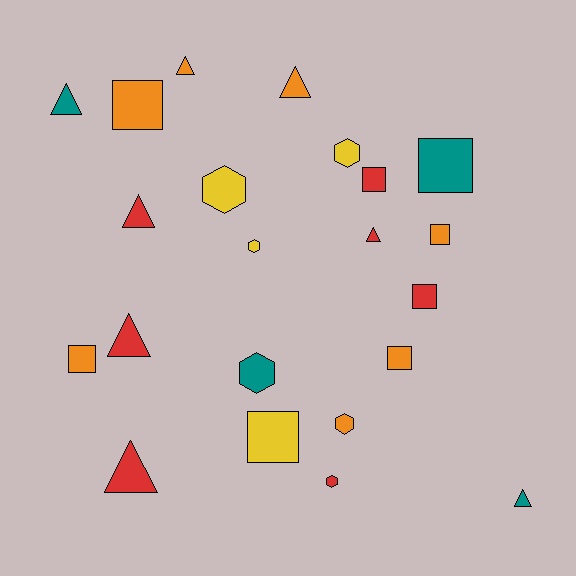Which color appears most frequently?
Orange, with 7 objects.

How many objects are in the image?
There are 22 objects.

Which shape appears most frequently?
Square, with 8 objects.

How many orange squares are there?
There are 4 orange squares.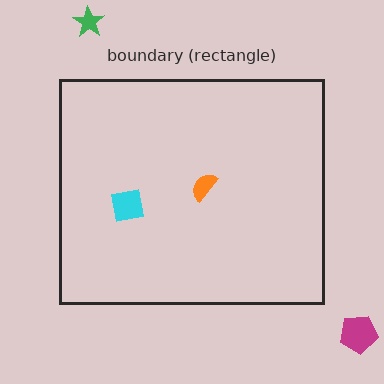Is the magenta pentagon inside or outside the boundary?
Outside.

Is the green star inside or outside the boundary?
Outside.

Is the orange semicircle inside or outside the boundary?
Inside.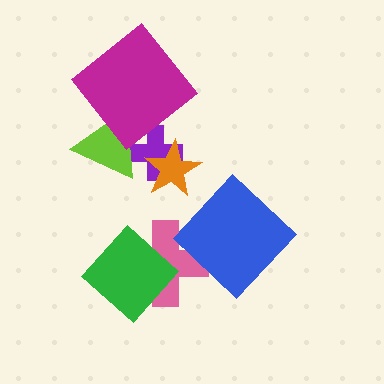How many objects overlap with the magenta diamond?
1 object overlaps with the magenta diamond.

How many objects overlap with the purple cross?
2 objects overlap with the purple cross.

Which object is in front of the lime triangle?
The magenta diamond is in front of the lime triangle.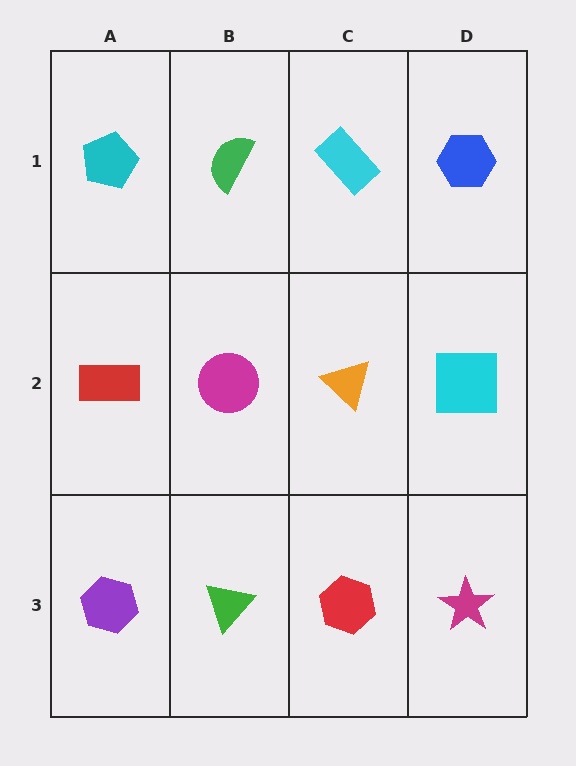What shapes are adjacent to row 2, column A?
A cyan pentagon (row 1, column A), a purple hexagon (row 3, column A), a magenta circle (row 2, column B).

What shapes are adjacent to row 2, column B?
A green semicircle (row 1, column B), a green triangle (row 3, column B), a red rectangle (row 2, column A), an orange triangle (row 2, column C).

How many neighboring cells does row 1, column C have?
3.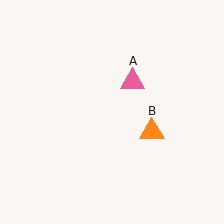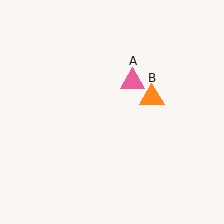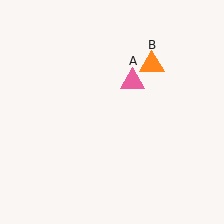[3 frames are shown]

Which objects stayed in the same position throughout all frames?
Pink triangle (object A) remained stationary.